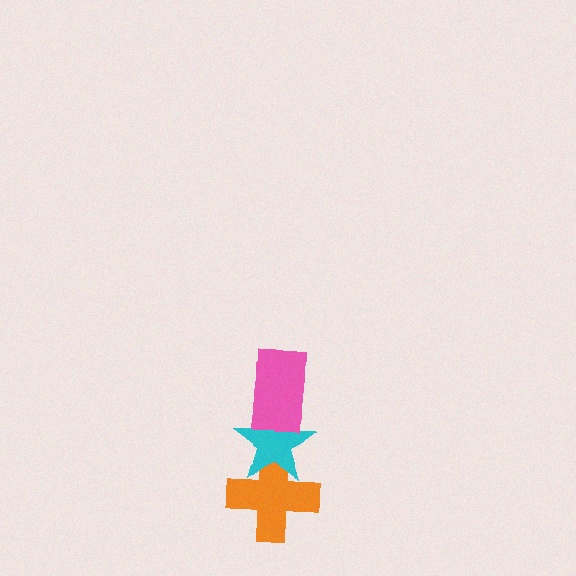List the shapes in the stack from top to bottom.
From top to bottom: the pink rectangle, the cyan star, the orange cross.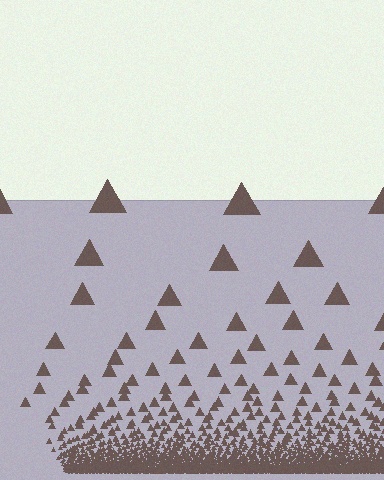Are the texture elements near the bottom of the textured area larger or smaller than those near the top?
Smaller. The gradient is inverted — elements near the bottom are smaller and denser.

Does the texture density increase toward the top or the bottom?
Density increases toward the bottom.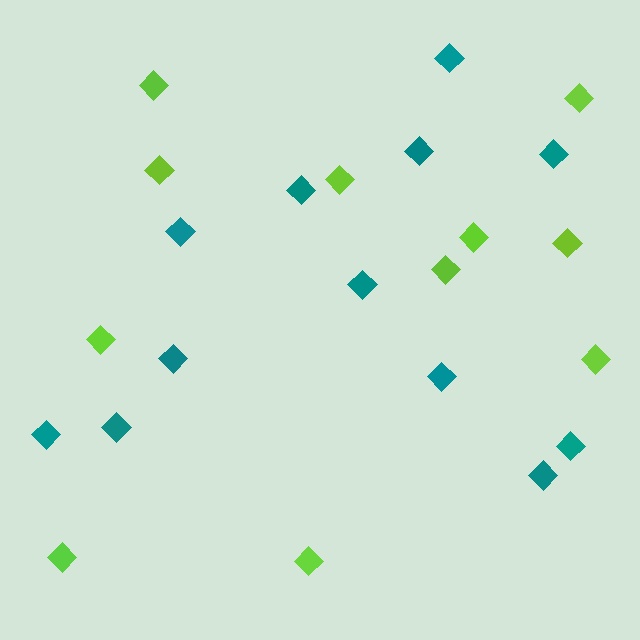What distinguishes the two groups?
There are 2 groups: one group of lime diamonds (11) and one group of teal diamonds (12).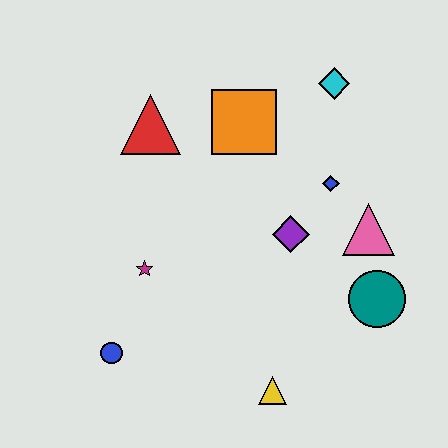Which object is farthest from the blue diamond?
The blue circle is farthest from the blue diamond.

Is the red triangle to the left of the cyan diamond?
Yes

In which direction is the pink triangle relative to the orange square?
The pink triangle is to the right of the orange square.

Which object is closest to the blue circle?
The magenta star is closest to the blue circle.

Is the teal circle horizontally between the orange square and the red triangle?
No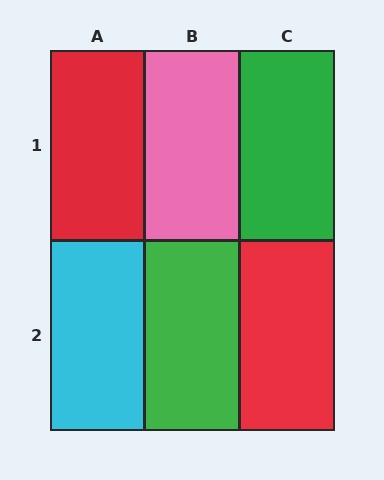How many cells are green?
2 cells are green.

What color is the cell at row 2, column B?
Green.